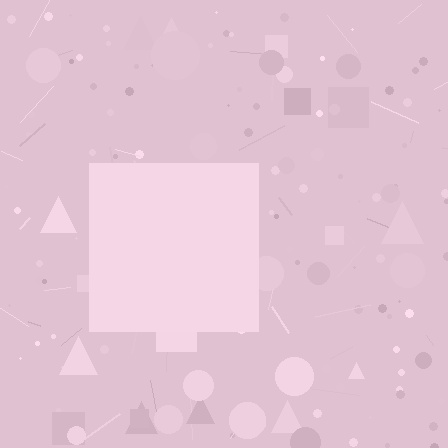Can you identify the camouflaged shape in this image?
The camouflaged shape is a square.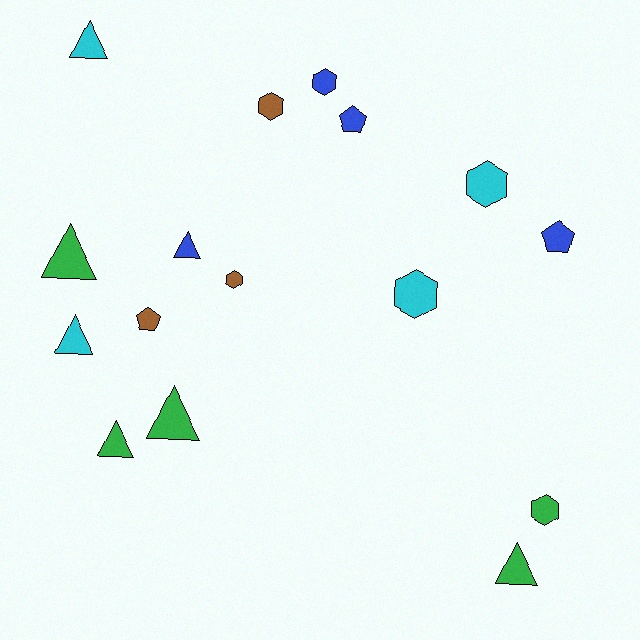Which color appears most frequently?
Green, with 5 objects.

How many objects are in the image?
There are 16 objects.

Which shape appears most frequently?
Triangle, with 7 objects.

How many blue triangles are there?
There is 1 blue triangle.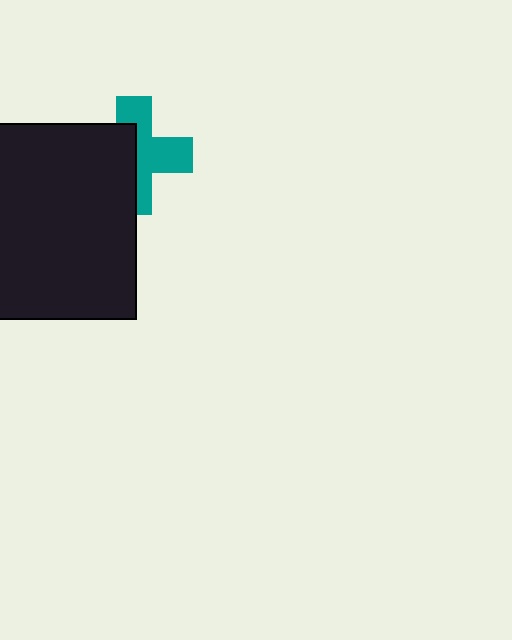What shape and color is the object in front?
The object in front is a black rectangle.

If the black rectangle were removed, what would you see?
You would see the complete teal cross.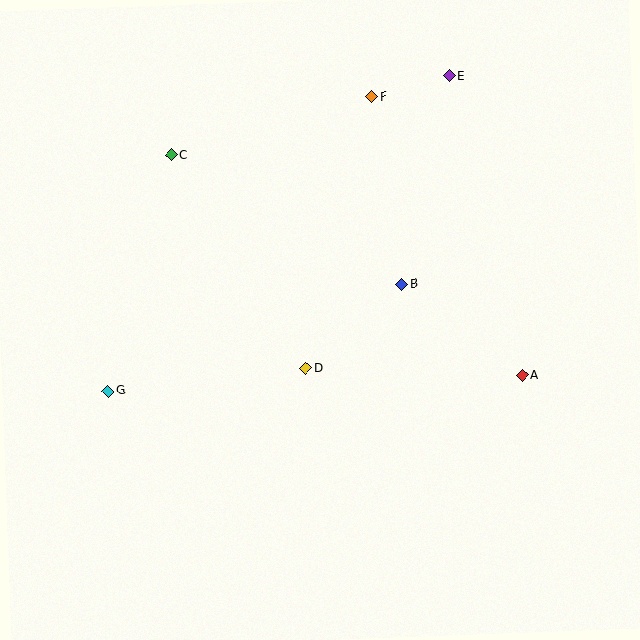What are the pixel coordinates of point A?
Point A is at (523, 375).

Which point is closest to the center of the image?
Point D at (306, 368) is closest to the center.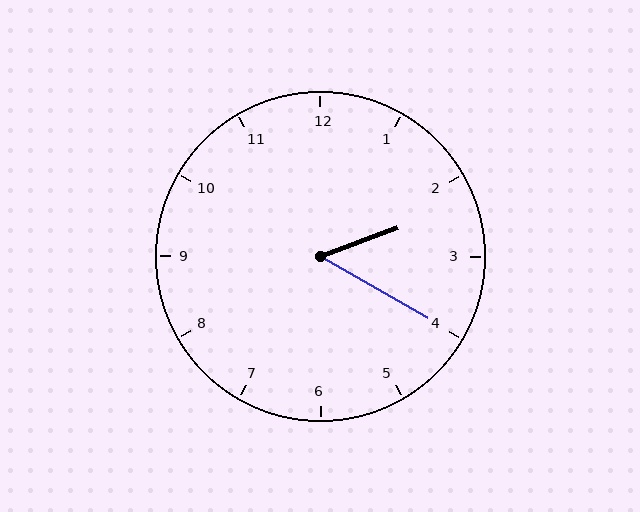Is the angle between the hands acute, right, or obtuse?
It is acute.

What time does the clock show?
2:20.